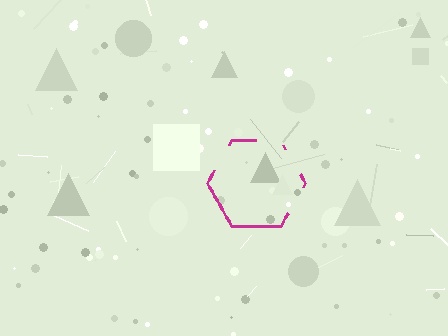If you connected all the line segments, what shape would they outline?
They would outline a hexagon.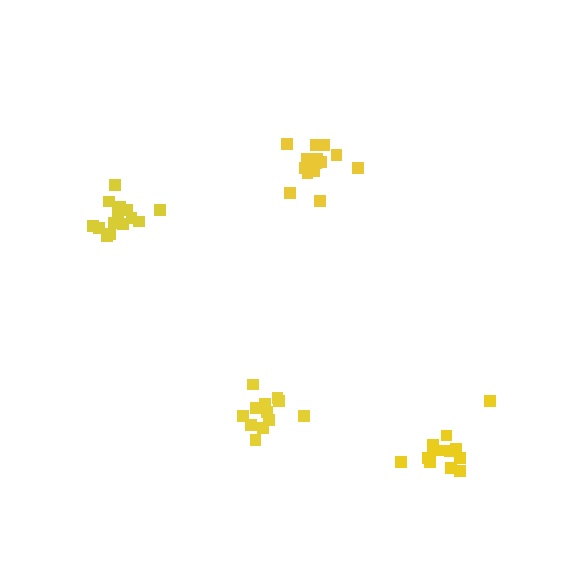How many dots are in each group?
Group 1: 14 dots, Group 2: 12 dots, Group 3: 15 dots, Group 4: 13 dots (54 total).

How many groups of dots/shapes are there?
There are 4 groups.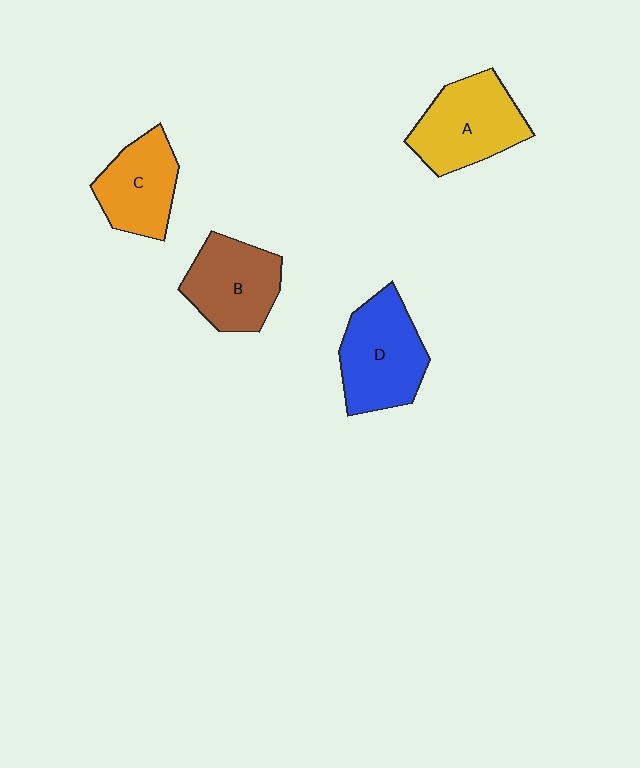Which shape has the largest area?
Shape D (blue).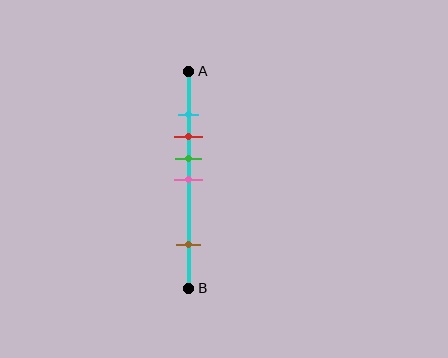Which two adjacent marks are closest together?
The cyan and red marks are the closest adjacent pair.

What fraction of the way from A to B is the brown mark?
The brown mark is approximately 80% (0.8) of the way from A to B.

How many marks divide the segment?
There are 5 marks dividing the segment.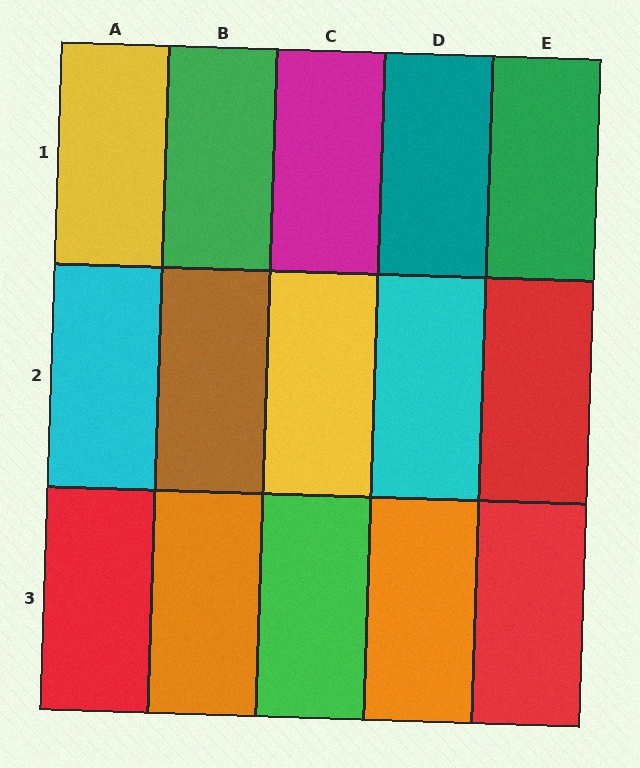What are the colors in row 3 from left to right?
Red, orange, green, orange, red.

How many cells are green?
3 cells are green.